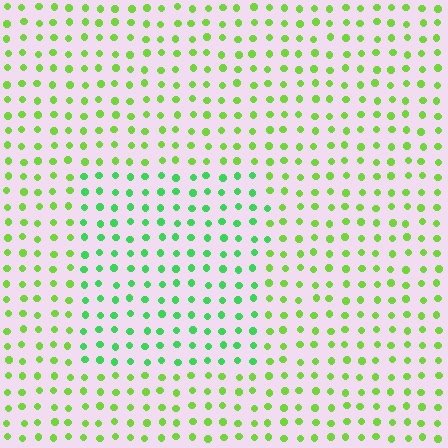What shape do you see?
I see a rectangle.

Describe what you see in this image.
The image is filled with small lime elements in a uniform arrangement. A rectangle-shaped region is visible where the elements are tinted to a slightly different hue, forming a subtle color boundary.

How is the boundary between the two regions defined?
The boundary is defined purely by a slight shift in hue (about 32 degrees). Spacing, size, and orientation are identical on both sides.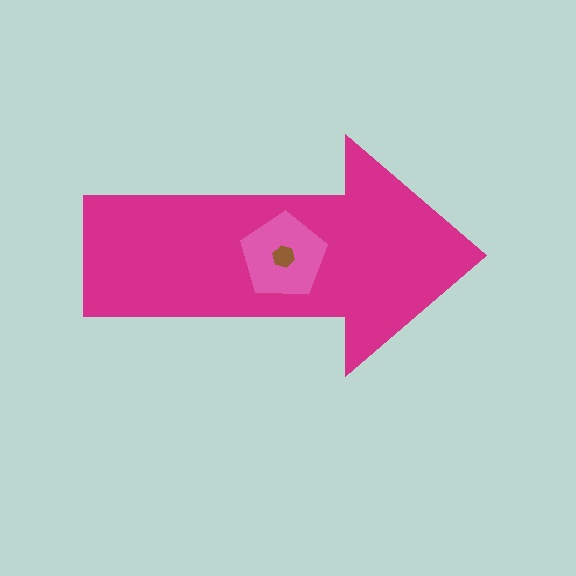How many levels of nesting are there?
3.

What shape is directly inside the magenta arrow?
The pink pentagon.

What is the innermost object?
The brown hexagon.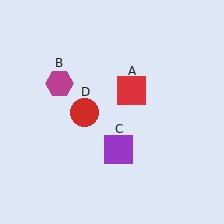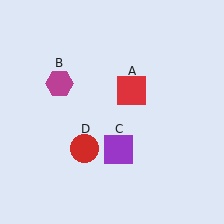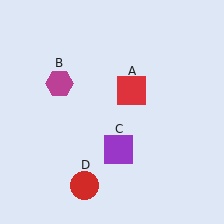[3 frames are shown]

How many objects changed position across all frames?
1 object changed position: red circle (object D).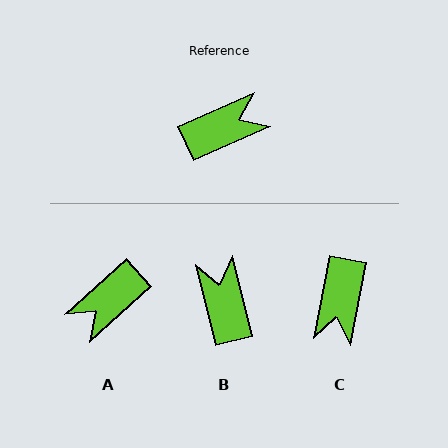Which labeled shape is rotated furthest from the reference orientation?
A, about 162 degrees away.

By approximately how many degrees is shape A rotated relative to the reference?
Approximately 162 degrees clockwise.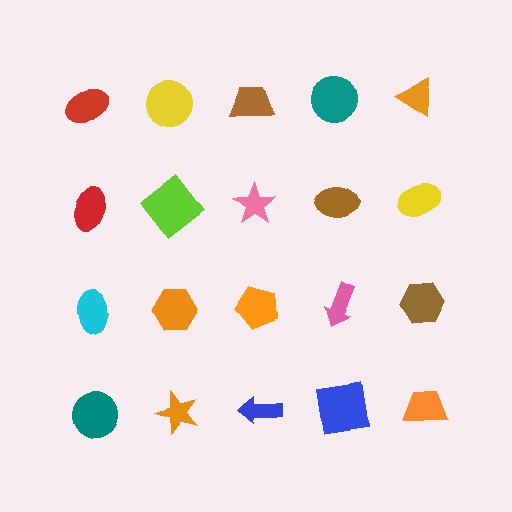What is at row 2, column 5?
A yellow ellipse.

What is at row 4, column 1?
A teal circle.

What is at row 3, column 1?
A cyan ellipse.